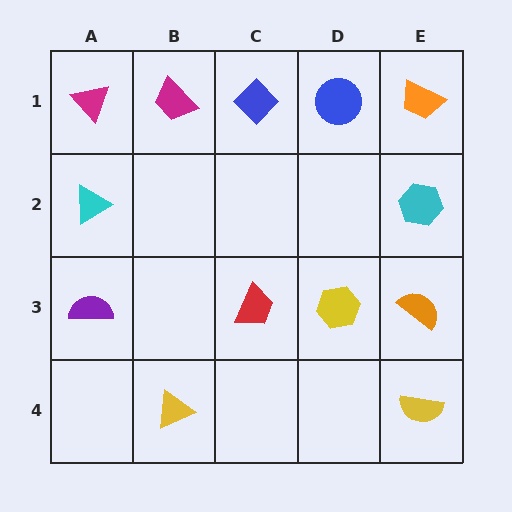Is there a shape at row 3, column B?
No, that cell is empty.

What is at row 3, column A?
A purple semicircle.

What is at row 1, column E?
An orange trapezoid.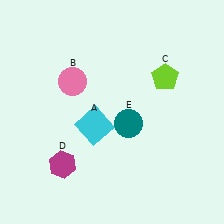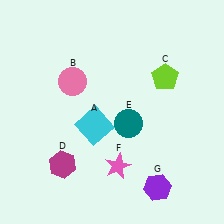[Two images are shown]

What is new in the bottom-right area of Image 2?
A purple hexagon (G) was added in the bottom-right area of Image 2.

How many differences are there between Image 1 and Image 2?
There are 2 differences between the two images.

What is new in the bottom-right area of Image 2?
A pink star (F) was added in the bottom-right area of Image 2.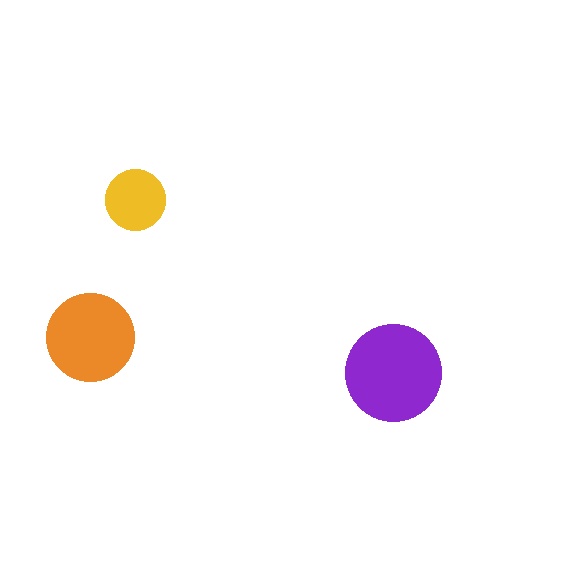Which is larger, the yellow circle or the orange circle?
The orange one.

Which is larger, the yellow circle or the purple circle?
The purple one.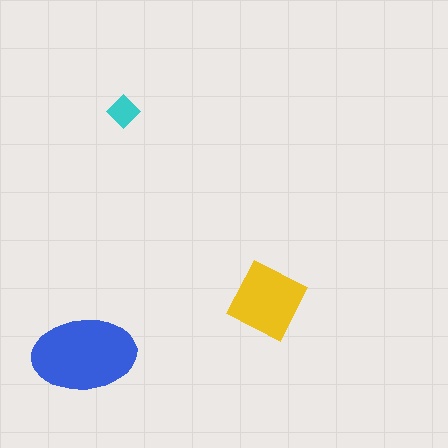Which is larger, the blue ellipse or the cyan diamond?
The blue ellipse.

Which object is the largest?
The blue ellipse.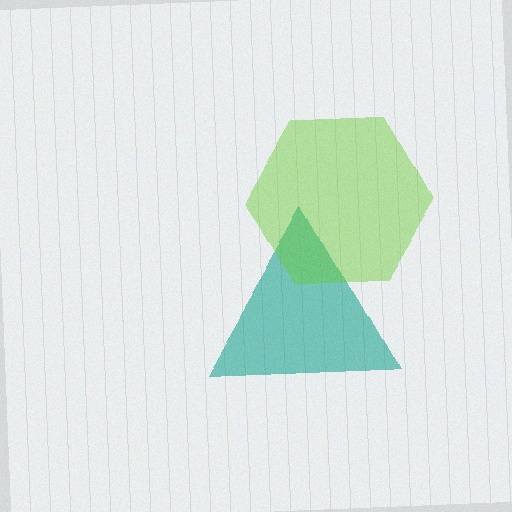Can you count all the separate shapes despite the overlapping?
Yes, there are 2 separate shapes.